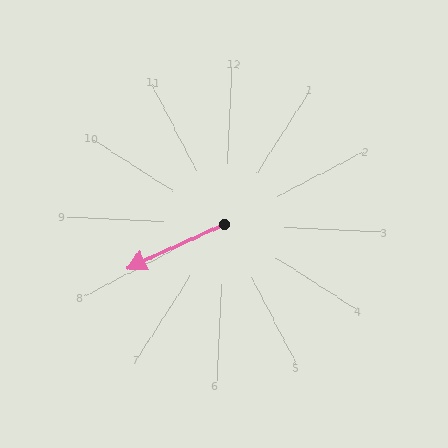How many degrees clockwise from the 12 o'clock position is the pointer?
Approximately 243 degrees.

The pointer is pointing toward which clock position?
Roughly 8 o'clock.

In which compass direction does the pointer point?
Southwest.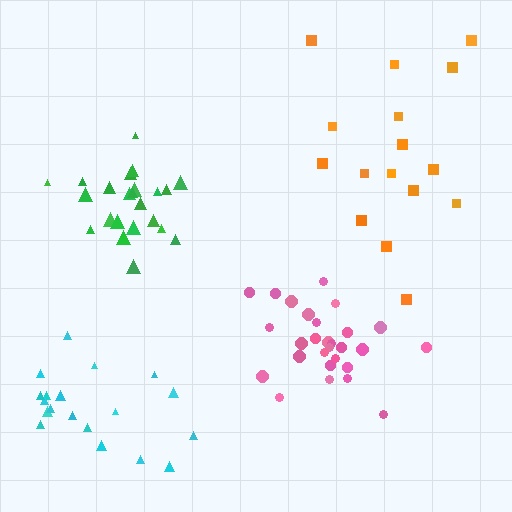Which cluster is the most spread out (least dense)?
Orange.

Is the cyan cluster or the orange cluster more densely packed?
Cyan.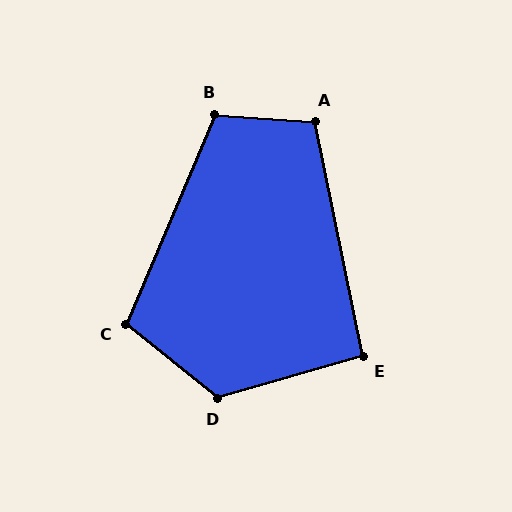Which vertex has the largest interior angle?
D, at approximately 125 degrees.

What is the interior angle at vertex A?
Approximately 105 degrees (obtuse).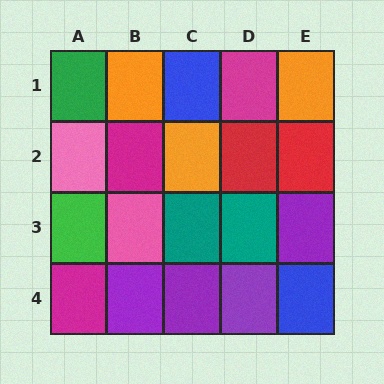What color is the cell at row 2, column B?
Magenta.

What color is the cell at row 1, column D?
Magenta.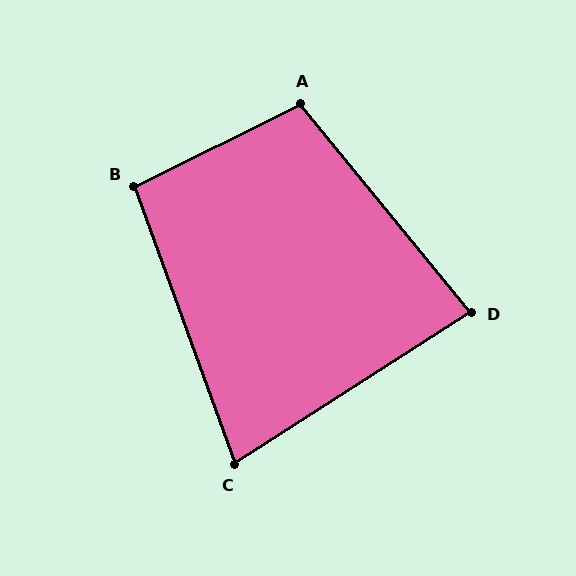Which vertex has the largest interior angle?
A, at approximately 103 degrees.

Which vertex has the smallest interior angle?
C, at approximately 77 degrees.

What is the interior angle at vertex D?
Approximately 84 degrees (acute).